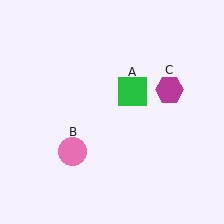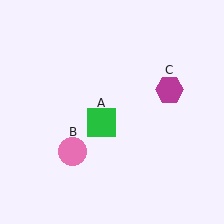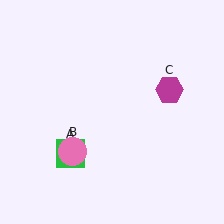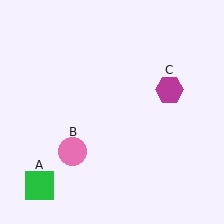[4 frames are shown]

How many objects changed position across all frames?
1 object changed position: green square (object A).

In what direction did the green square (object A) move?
The green square (object A) moved down and to the left.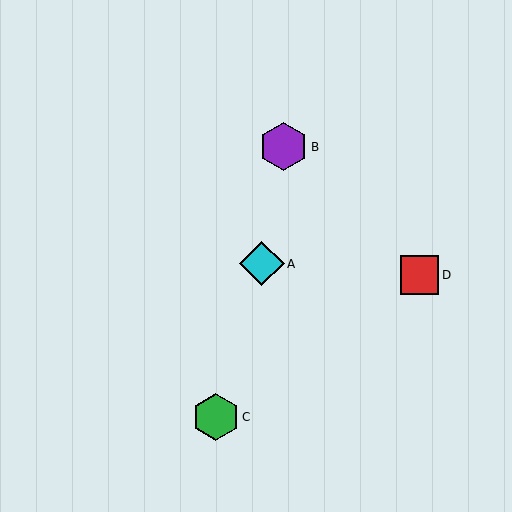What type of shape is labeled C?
Shape C is a green hexagon.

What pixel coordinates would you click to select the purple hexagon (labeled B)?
Click at (283, 147) to select the purple hexagon B.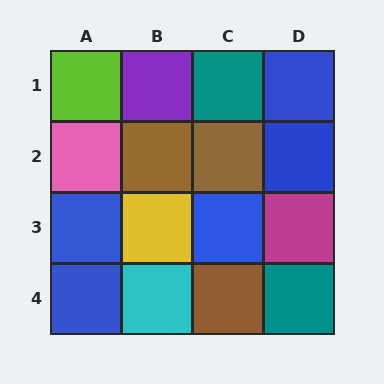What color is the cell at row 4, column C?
Brown.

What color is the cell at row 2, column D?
Blue.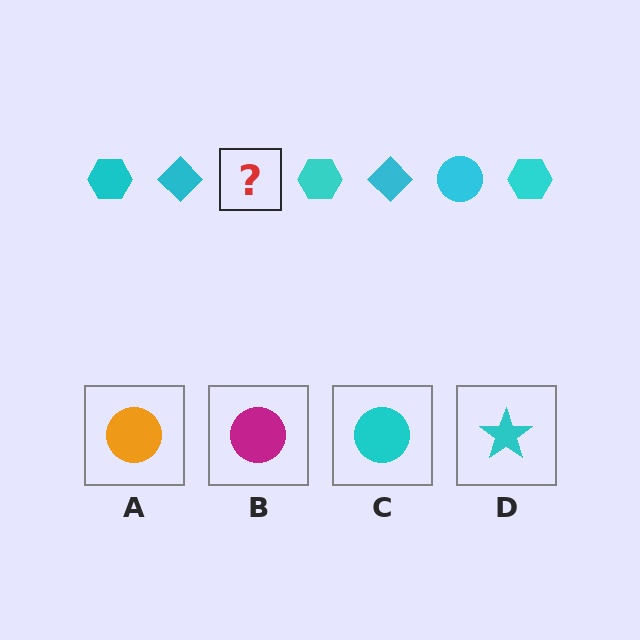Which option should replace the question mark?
Option C.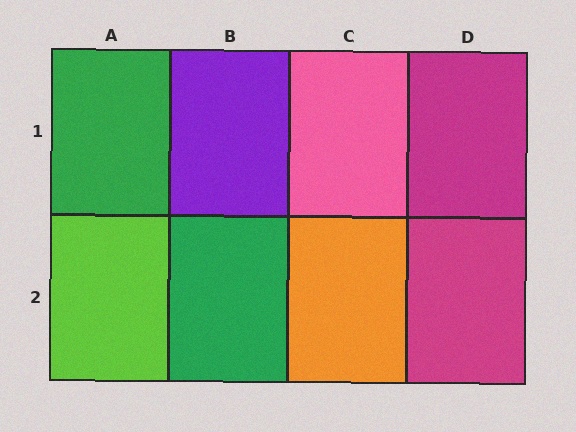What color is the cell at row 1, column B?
Purple.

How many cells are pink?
1 cell is pink.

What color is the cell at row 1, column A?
Green.